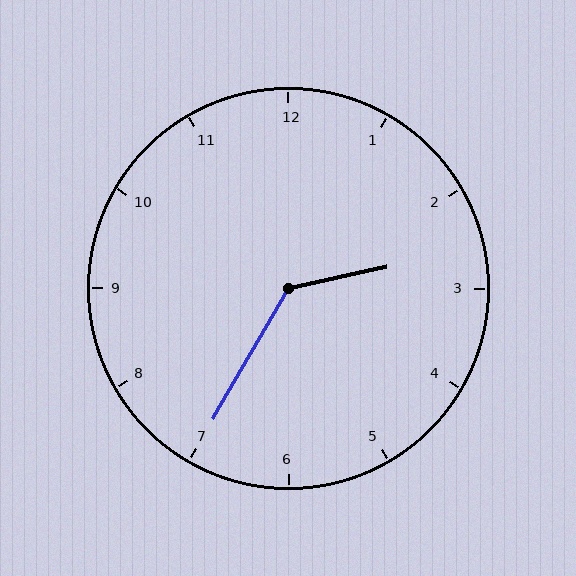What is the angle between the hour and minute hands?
Approximately 132 degrees.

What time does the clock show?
2:35.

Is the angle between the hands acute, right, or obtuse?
It is obtuse.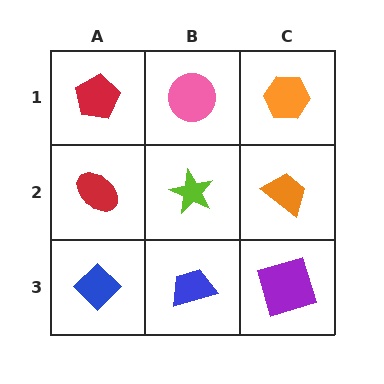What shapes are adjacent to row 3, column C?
An orange trapezoid (row 2, column C), a blue trapezoid (row 3, column B).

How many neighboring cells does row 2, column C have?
3.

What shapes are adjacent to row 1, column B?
A lime star (row 2, column B), a red pentagon (row 1, column A), an orange hexagon (row 1, column C).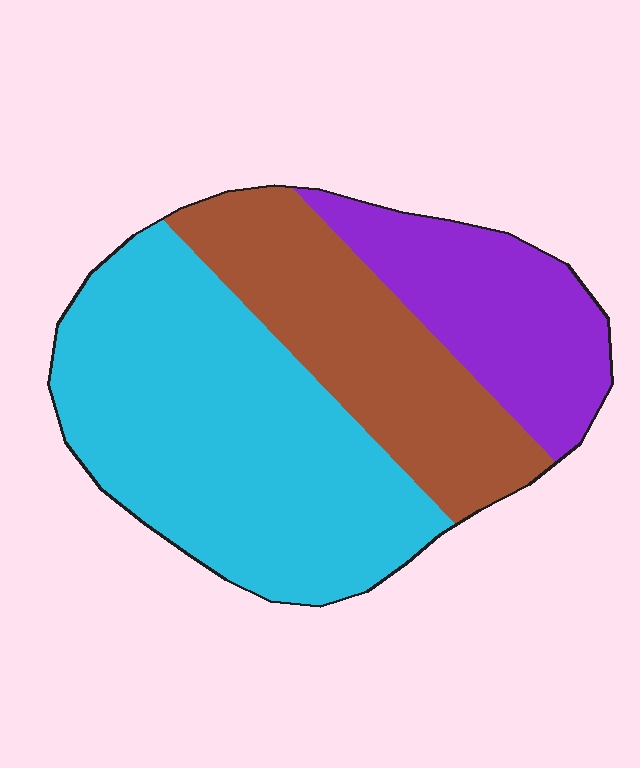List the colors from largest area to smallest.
From largest to smallest: cyan, brown, purple.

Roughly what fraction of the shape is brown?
Brown takes up about one quarter (1/4) of the shape.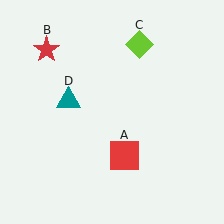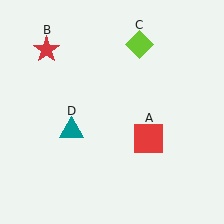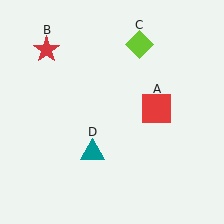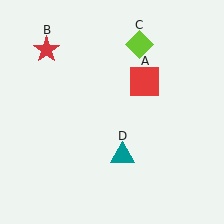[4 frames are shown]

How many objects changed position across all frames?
2 objects changed position: red square (object A), teal triangle (object D).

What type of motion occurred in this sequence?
The red square (object A), teal triangle (object D) rotated counterclockwise around the center of the scene.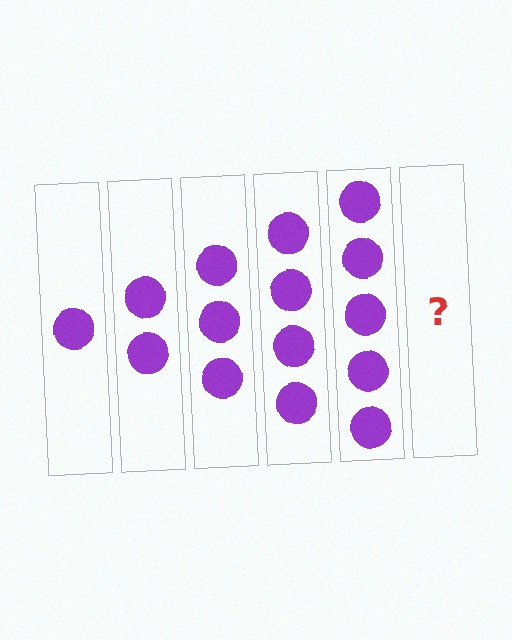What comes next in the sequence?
The next element should be 6 circles.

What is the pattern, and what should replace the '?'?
The pattern is that each step adds one more circle. The '?' should be 6 circles.